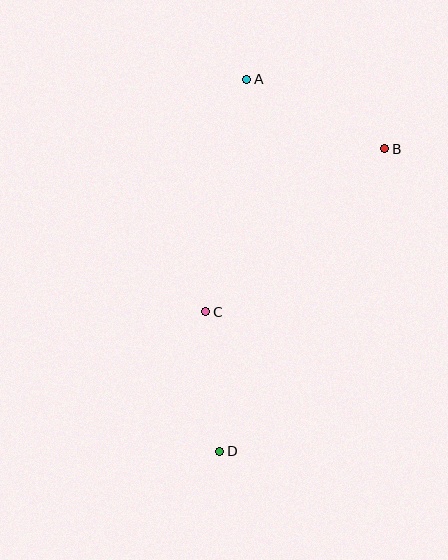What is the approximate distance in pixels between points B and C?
The distance between B and C is approximately 242 pixels.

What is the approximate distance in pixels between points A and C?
The distance between A and C is approximately 236 pixels.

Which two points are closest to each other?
Points C and D are closest to each other.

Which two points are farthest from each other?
Points A and D are farthest from each other.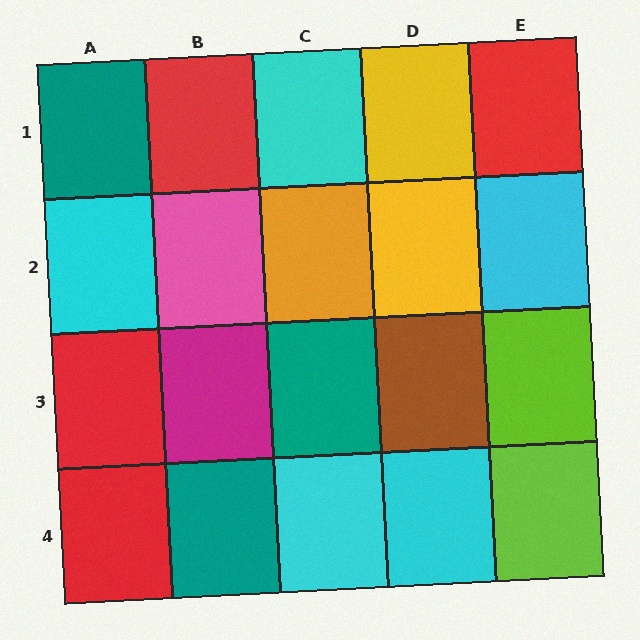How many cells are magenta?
1 cell is magenta.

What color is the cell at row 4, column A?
Red.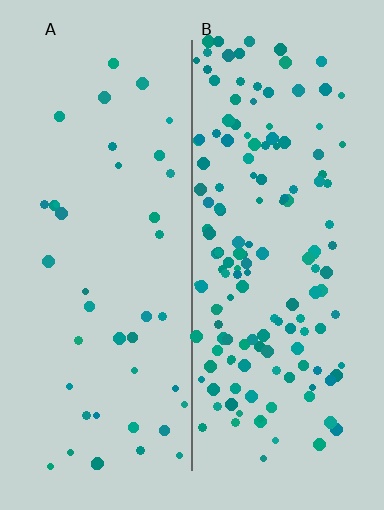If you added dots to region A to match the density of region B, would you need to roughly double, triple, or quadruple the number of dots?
Approximately quadruple.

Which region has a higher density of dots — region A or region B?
B (the right).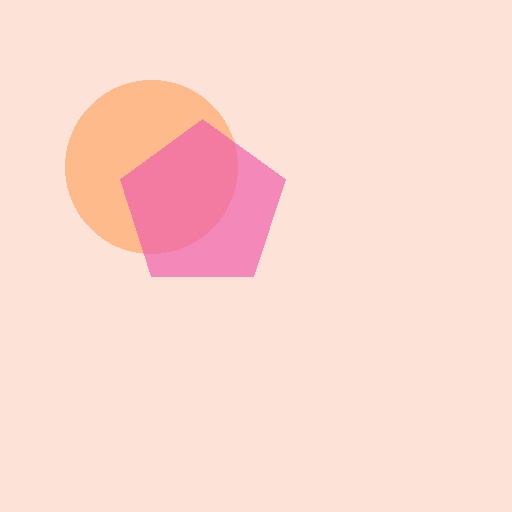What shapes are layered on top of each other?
The layered shapes are: an orange circle, a pink pentagon.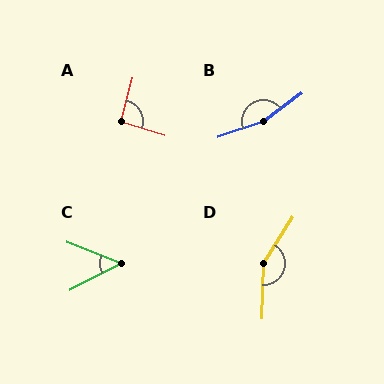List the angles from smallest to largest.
C (49°), A (93°), D (149°), B (162°).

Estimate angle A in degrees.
Approximately 93 degrees.